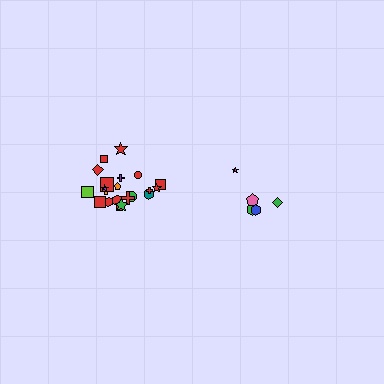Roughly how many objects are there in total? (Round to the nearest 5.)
Roughly 25 objects in total.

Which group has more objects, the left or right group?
The left group.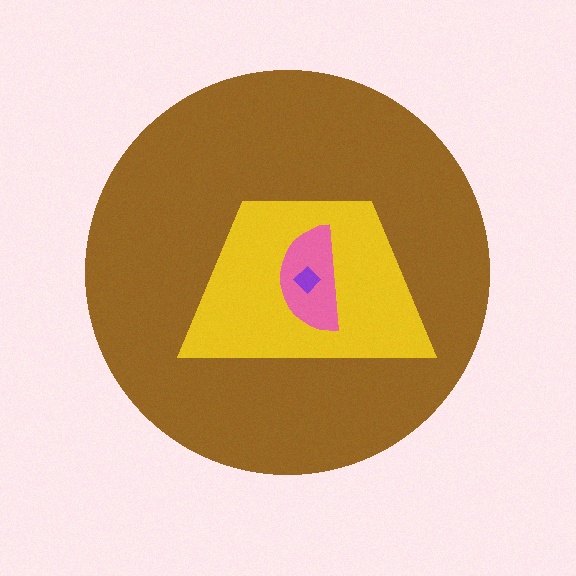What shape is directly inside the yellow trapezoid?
The pink semicircle.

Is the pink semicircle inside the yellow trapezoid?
Yes.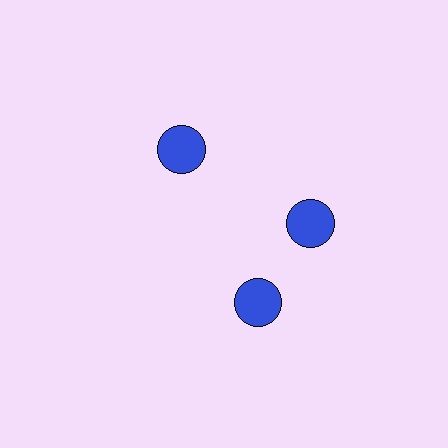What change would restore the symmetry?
The symmetry would be restored by rotating it back into even spacing with its neighbors so that all 3 circles sit at equal angles and equal distance from the center.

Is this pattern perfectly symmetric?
No. The 3 blue circles are arranged in a ring, but one element near the 7 o'clock position is rotated out of alignment along the ring, breaking the 3-fold rotational symmetry.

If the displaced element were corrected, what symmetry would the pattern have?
It would have 3-fold rotational symmetry — the pattern would map onto itself every 120 degrees.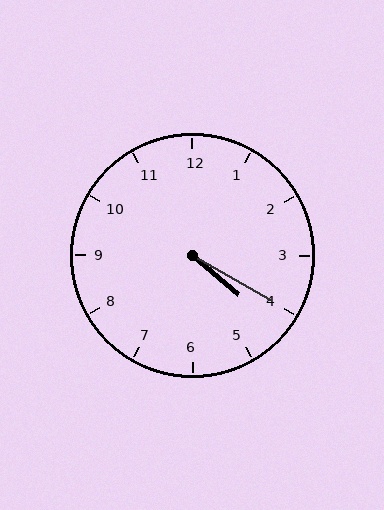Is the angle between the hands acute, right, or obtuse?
It is acute.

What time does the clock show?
4:20.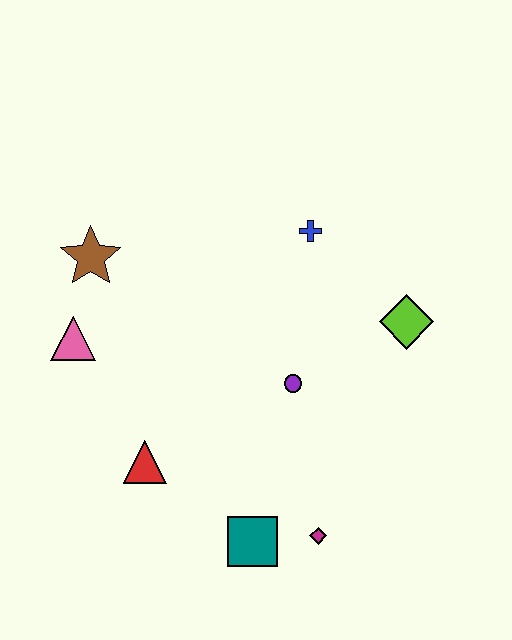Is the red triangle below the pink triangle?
Yes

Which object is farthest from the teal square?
The brown star is farthest from the teal square.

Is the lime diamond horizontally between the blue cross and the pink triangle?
No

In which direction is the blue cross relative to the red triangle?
The blue cross is above the red triangle.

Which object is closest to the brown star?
The pink triangle is closest to the brown star.